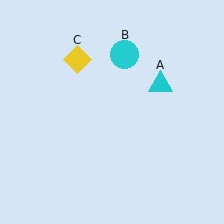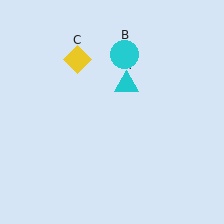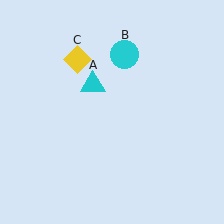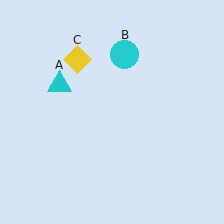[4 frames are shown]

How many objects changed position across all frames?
1 object changed position: cyan triangle (object A).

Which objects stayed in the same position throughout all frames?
Cyan circle (object B) and yellow diamond (object C) remained stationary.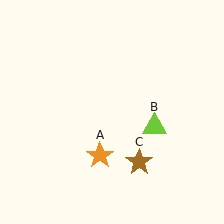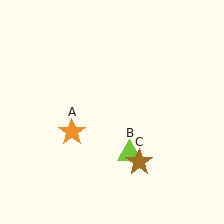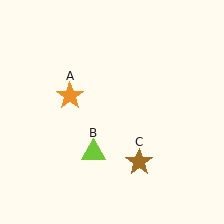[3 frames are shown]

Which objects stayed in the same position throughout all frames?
Brown star (object C) remained stationary.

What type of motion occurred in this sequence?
The orange star (object A), lime triangle (object B) rotated clockwise around the center of the scene.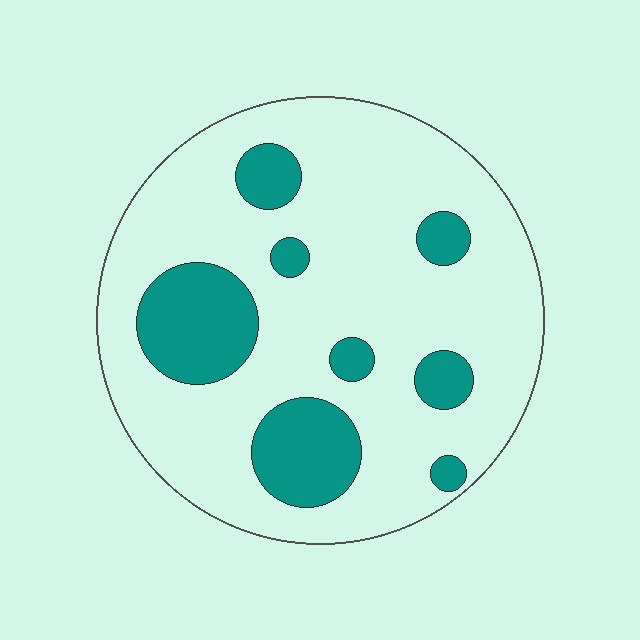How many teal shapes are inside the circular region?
8.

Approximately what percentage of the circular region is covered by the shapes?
Approximately 20%.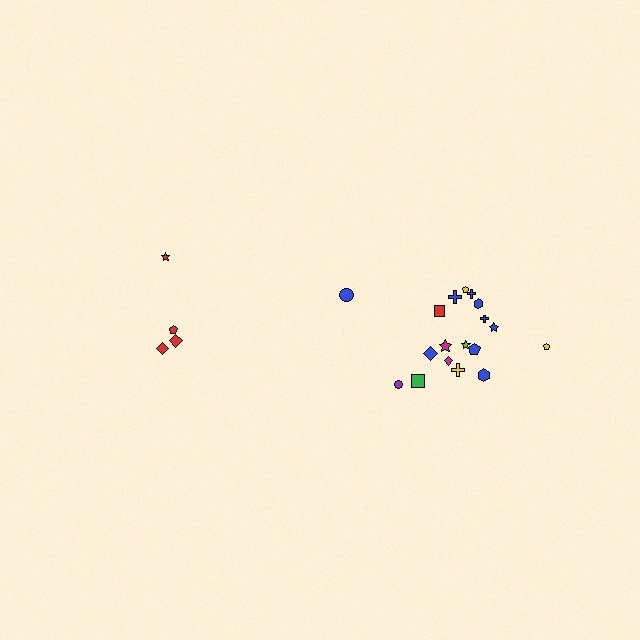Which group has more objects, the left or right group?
The right group.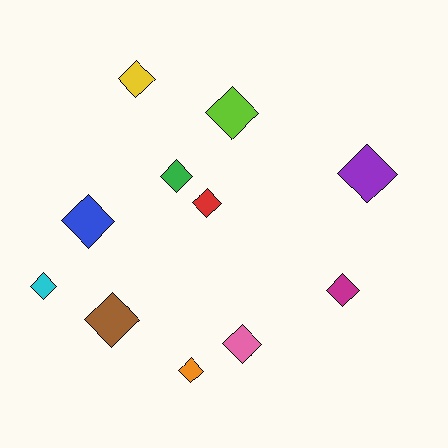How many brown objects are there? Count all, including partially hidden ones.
There is 1 brown object.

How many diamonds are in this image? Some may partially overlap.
There are 11 diamonds.